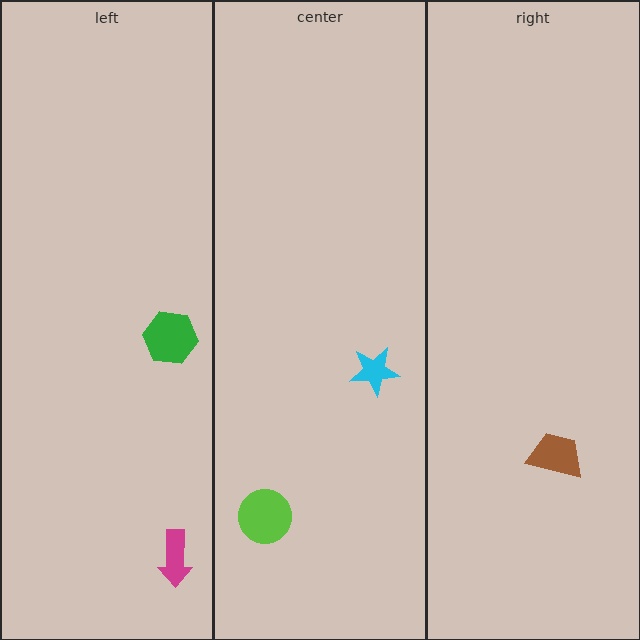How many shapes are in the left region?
2.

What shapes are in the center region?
The lime circle, the cyan star.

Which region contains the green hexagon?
The left region.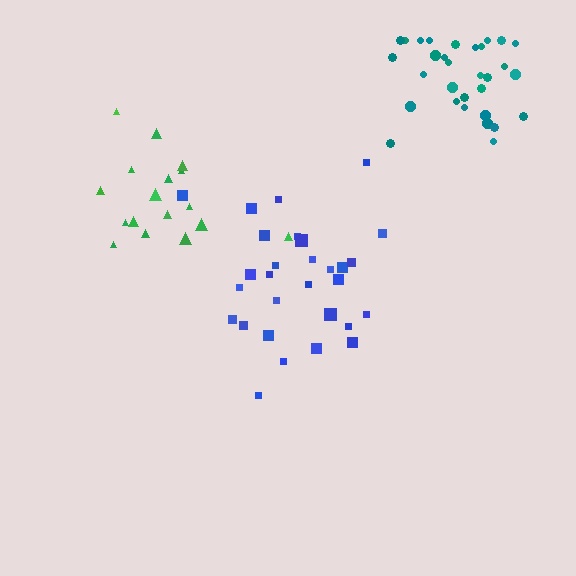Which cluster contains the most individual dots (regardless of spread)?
Teal (31).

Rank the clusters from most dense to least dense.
teal, blue, green.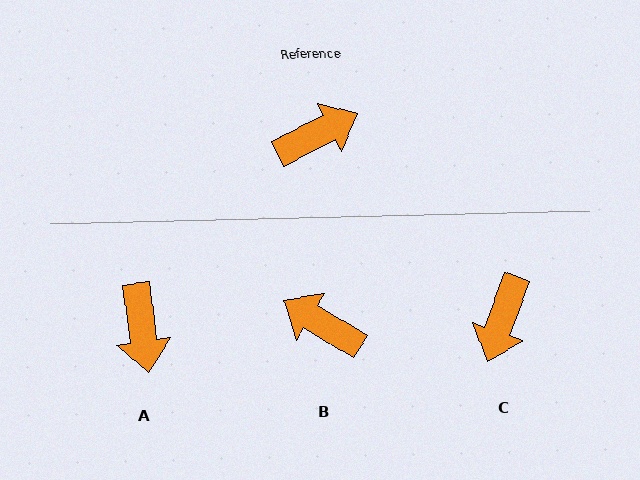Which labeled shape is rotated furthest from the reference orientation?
C, about 137 degrees away.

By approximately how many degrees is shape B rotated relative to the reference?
Approximately 122 degrees counter-clockwise.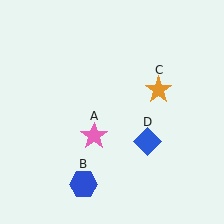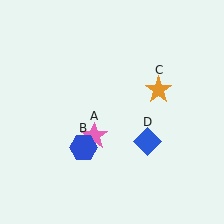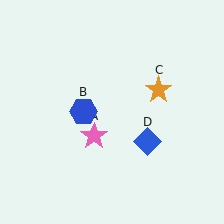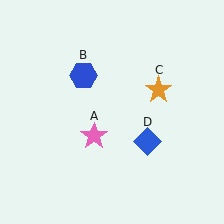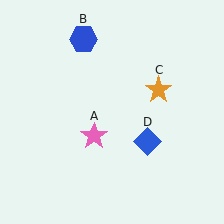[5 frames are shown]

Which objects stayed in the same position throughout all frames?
Pink star (object A) and orange star (object C) and blue diamond (object D) remained stationary.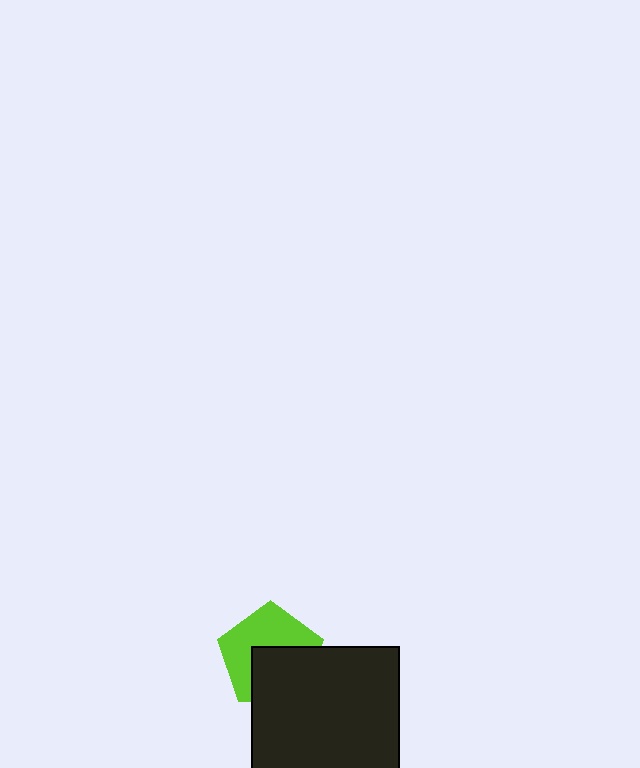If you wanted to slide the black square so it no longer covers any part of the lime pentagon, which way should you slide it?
Slide it down — that is the most direct way to separate the two shapes.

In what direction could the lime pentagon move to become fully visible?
The lime pentagon could move up. That would shift it out from behind the black square entirely.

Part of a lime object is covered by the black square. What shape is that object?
It is a pentagon.